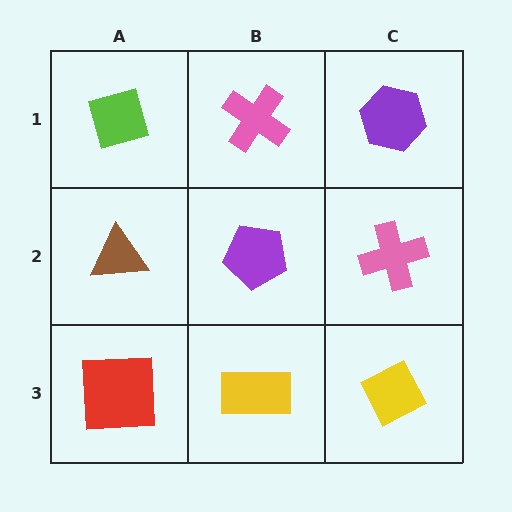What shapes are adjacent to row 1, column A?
A brown triangle (row 2, column A), a pink cross (row 1, column B).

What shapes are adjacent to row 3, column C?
A pink cross (row 2, column C), a yellow rectangle (row 3, column B).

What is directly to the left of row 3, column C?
A yellow rectangle.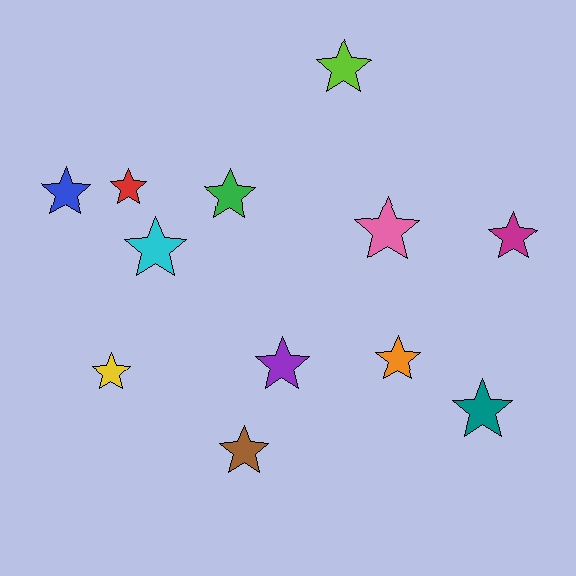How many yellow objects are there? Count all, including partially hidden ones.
There is 1 yellow object.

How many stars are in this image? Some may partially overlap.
There are 12 stars.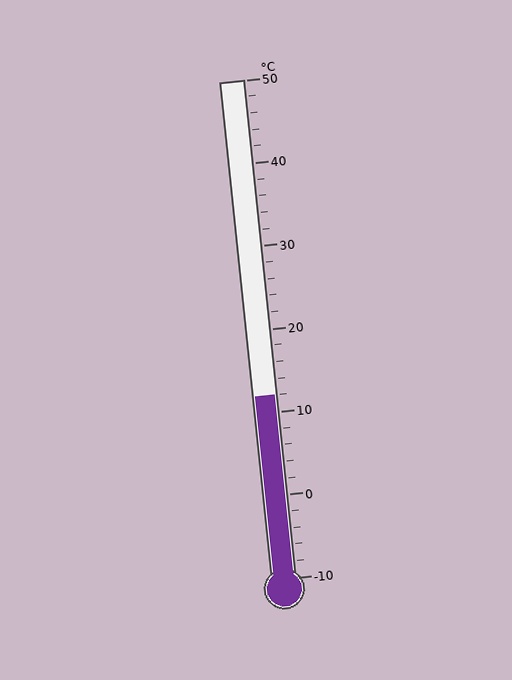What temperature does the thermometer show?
The thermometer shows approximately 12°C.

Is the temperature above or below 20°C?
The temperature is below 20°C.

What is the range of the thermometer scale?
The thermometer scale ranges from -10°C to 50°C.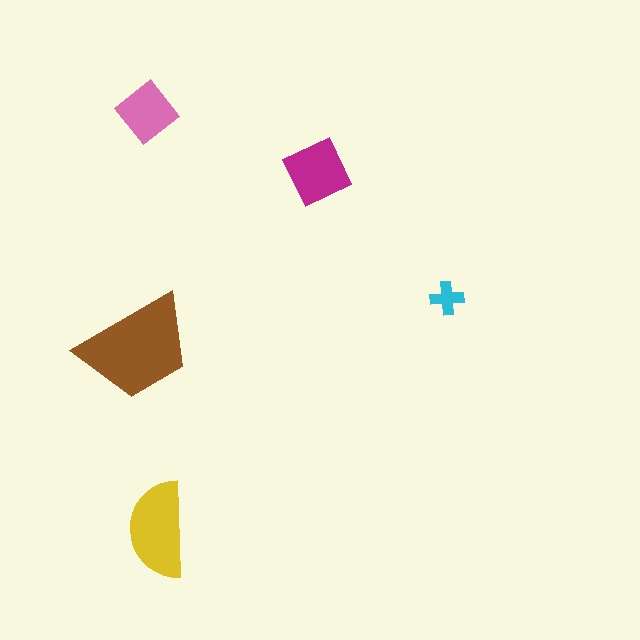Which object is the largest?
The brown trapezoid.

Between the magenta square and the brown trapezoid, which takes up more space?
The brown trapezoid.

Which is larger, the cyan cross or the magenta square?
The magenta square.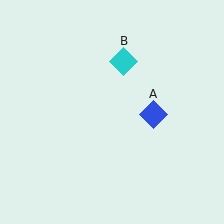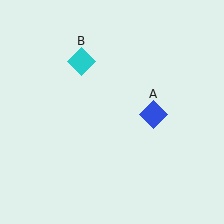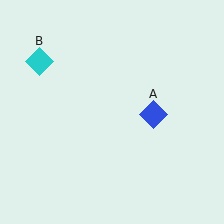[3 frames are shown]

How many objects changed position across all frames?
1 object changed position: cyan diamond (object B).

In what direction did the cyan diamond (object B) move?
The cyan diamond (object B) moved left.